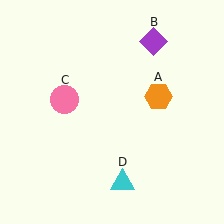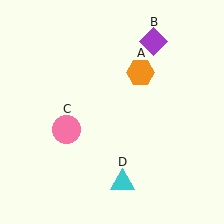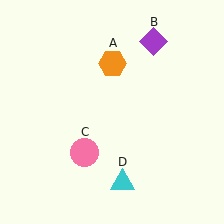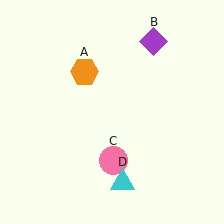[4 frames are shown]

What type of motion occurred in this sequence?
The orange hexagon (object A), pink circle (object C) rotated counterclockwise around the center of the scene.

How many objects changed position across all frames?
2 objects changed position: orange hexagon (object A), pink circle (object C).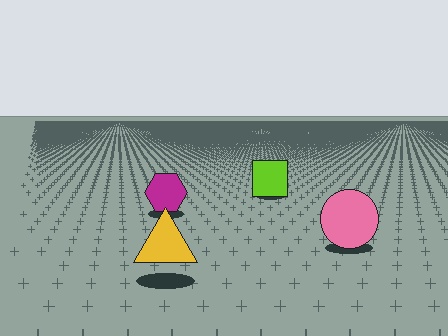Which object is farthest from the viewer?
The lime square is farthest from the viewer. It appears smaller and the ground texture around it is denser.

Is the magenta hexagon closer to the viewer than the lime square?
Yes. The magenta hexagon is closer — you can tell from the texture gradient: the ground texture is coarser near it.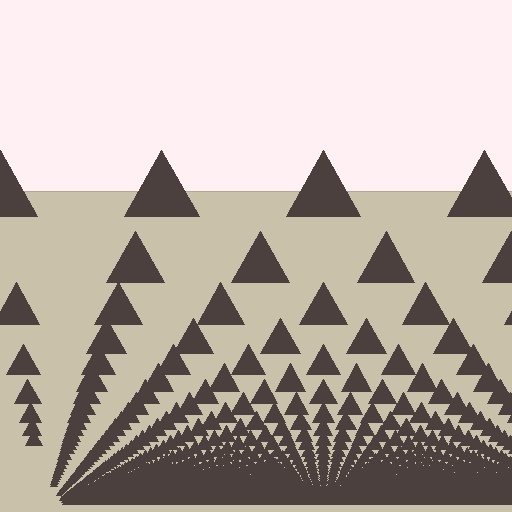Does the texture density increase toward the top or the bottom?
Density increases toward the bottom.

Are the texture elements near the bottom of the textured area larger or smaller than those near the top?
Smaller. The gradient is inverted — elements near the bottom are smaller and denser.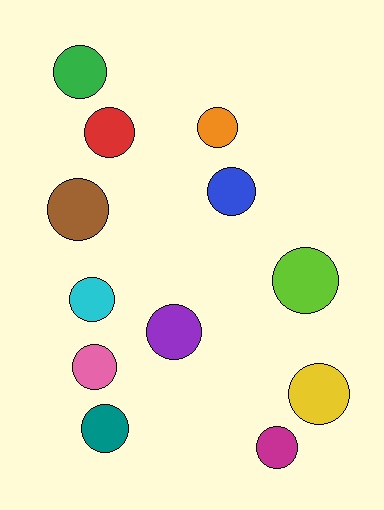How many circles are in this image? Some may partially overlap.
There are 12 circles.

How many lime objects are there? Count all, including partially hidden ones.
There is 1 lime object.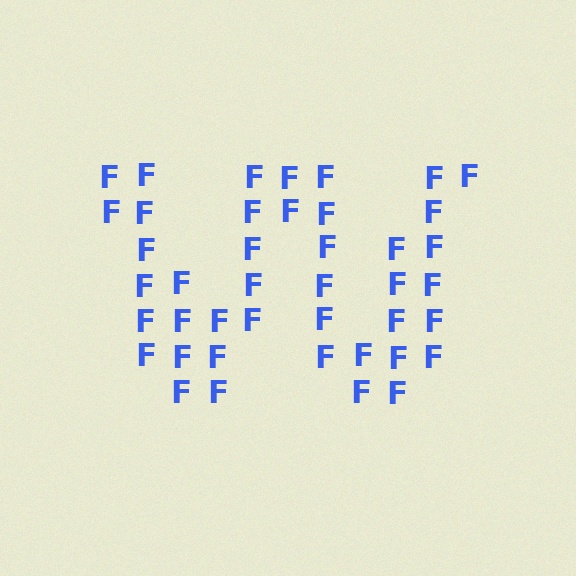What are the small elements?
The small elements are letter F's.